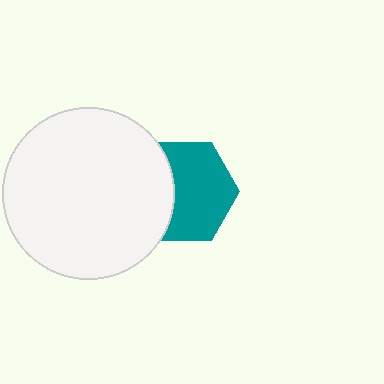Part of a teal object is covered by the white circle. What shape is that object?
It is a hexagon.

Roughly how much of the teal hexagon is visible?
Most of it is visible (roughly 65%).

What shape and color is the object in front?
The object in front is a white circle.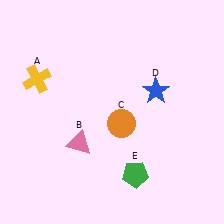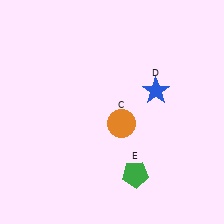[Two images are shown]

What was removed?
The pink triangle (B), the yellow cross (A) were removed in Image 2.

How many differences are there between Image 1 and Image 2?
There are 2 differences between the two images.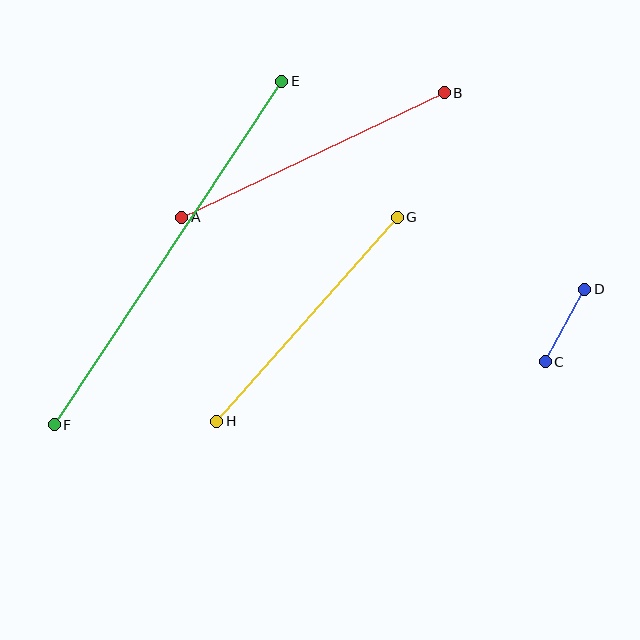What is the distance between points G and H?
The distance is approximately 273 pixels.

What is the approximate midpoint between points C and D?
The midpoint is at approximately (565, 326) pixels.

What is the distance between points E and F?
The distance is approximately 412 pixels.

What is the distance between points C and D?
The distance is approximately 83 pixels.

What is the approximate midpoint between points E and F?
The midpoint is at approximately (168, 253) pixels.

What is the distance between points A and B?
The distance is approximately 291 pixels.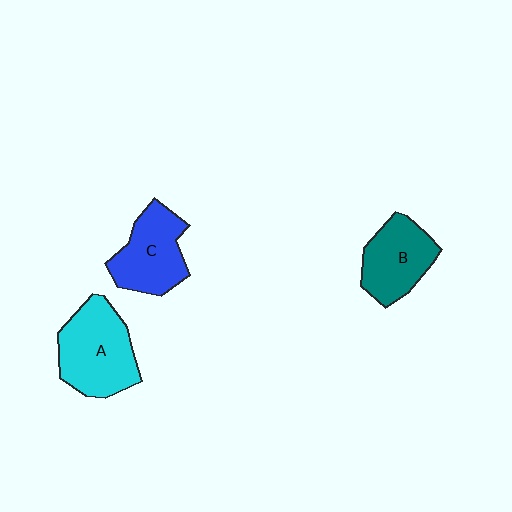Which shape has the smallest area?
Shape B (teal).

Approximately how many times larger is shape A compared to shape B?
Approximately 1.3 times.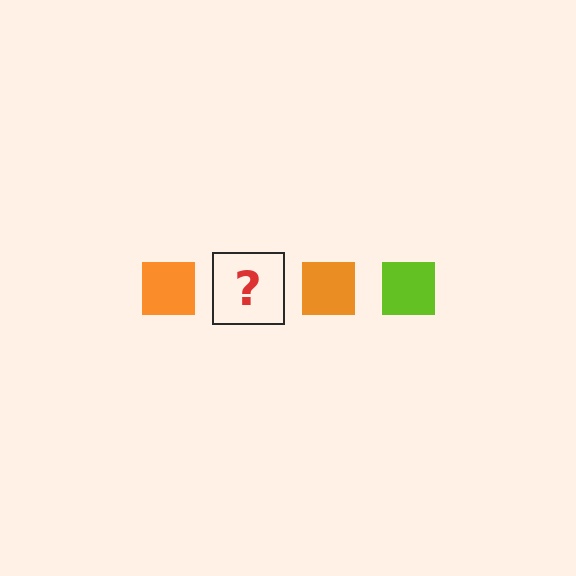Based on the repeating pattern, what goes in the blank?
The blank should be a lime square.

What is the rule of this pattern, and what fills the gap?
The rule is that the pattern cycles through orange, lime squares. The gap should be filled with a lime square.